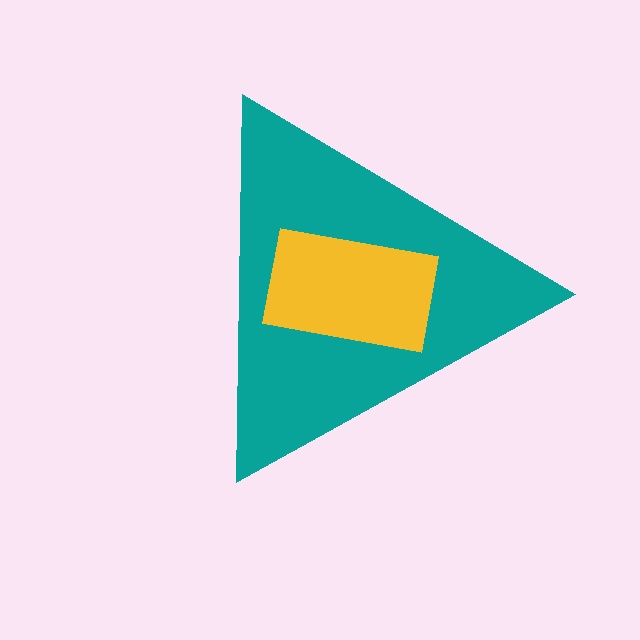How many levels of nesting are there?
2.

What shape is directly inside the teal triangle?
The yellow rectangle.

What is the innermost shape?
The yellow rectangle.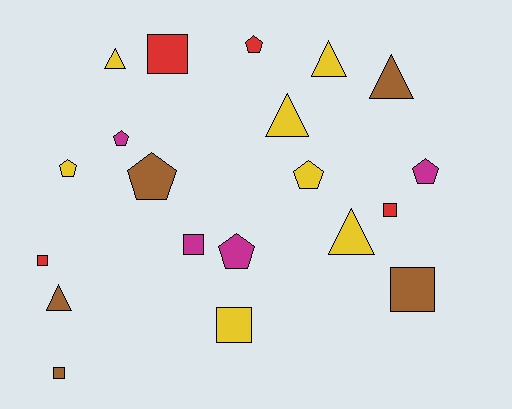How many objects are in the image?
There are 20 objects.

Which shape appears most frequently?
Pentagon, with 7 objects.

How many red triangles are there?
There are no red triangles.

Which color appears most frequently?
Yellow, with 7 objects.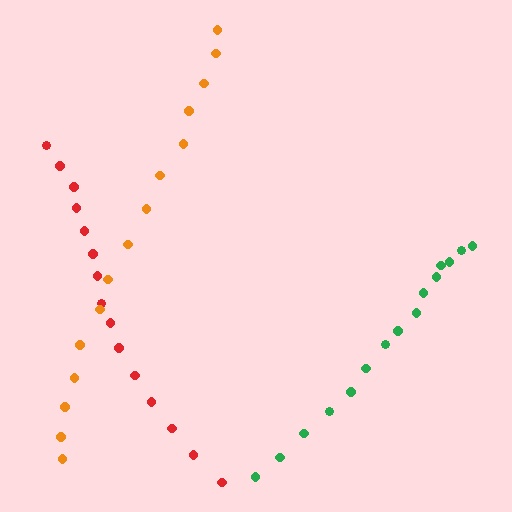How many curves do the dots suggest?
There are 3 distinct paths.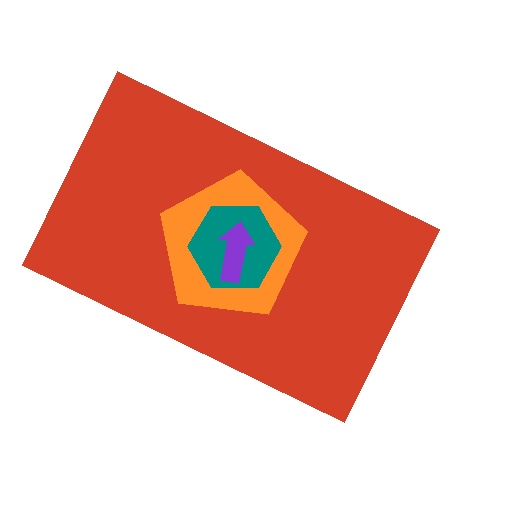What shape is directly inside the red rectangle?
The orange pentagon.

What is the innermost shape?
The purple arrow.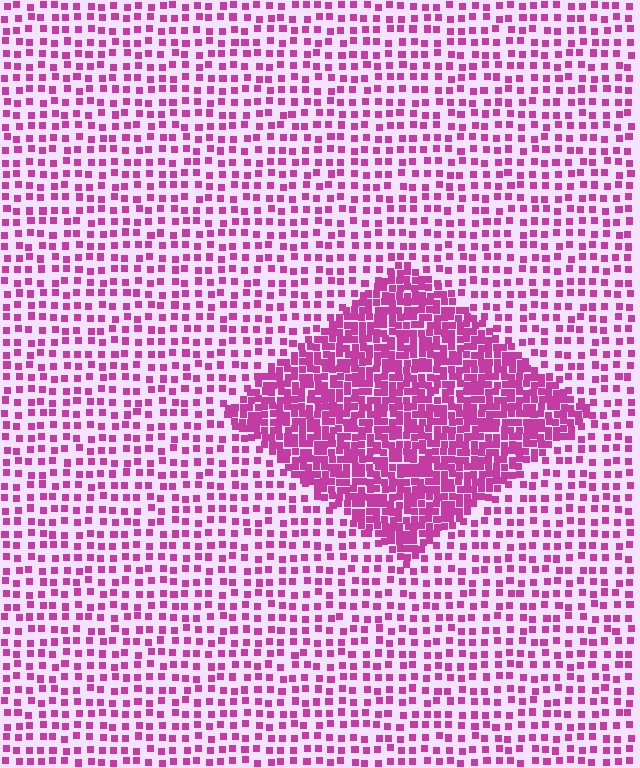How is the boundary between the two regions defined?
The boundary is defined by a change in element density (approximately 2.6x ratio). All elements are the same color, size, and shape.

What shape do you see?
I see a diamond.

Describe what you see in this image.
The image contains small magenta elements arranged at two different densities. A diamond-shaped region is visible where the elements are more densely packed than the surrounding area.